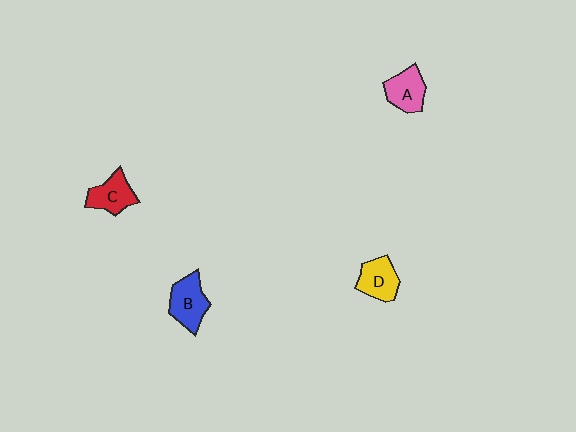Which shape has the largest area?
Shape B (blue).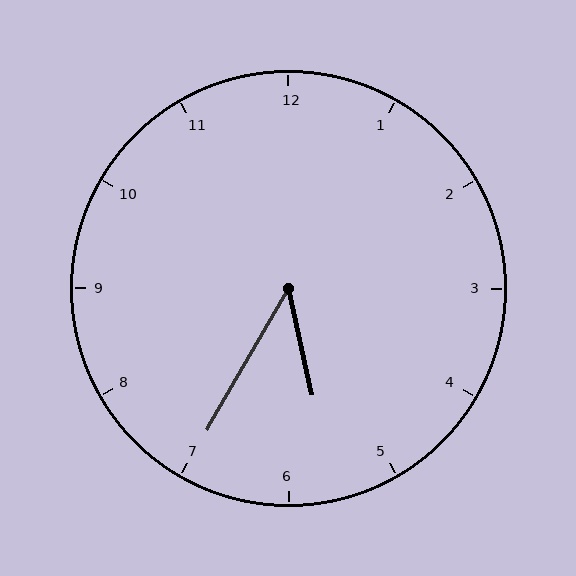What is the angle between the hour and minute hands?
Approximately 42 degrees.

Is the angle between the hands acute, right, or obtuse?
It is acute.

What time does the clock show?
5:35.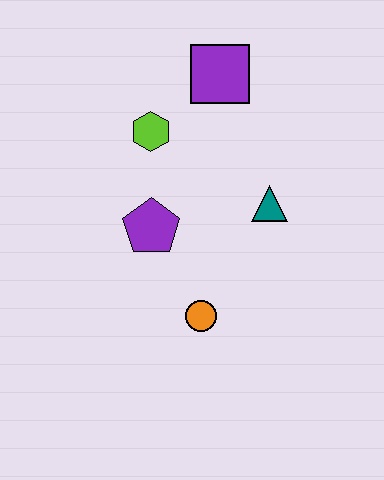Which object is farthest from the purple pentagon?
The purple square is farthest from the purple pentagon.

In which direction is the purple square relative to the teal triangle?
The purple square is above the teal triangle.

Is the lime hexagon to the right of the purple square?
No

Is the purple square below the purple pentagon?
No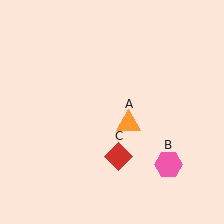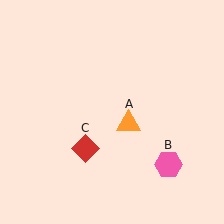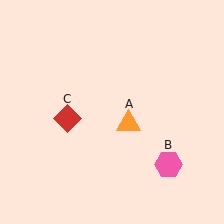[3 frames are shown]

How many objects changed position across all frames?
1 object changed position: red diamond (object C).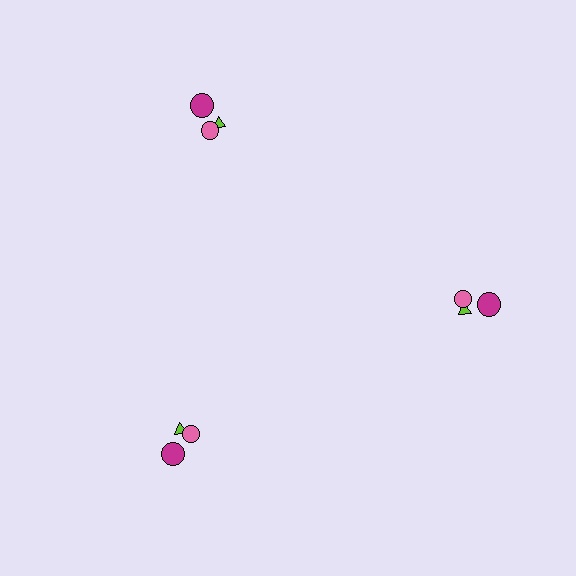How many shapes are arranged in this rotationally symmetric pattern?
There are 9 shapes, arranged in 3 groups of 3.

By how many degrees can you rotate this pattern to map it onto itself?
The pattern maps onto itself every 120 degrees of rotation.